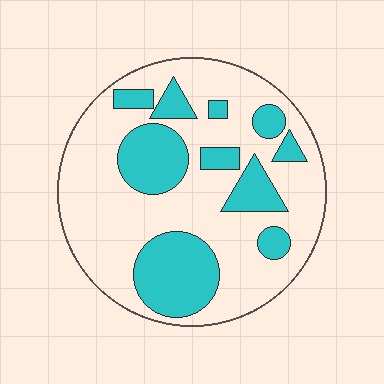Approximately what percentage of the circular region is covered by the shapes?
Approximately 30%.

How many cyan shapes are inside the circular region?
10.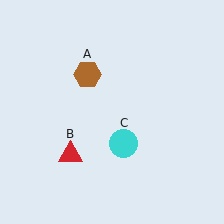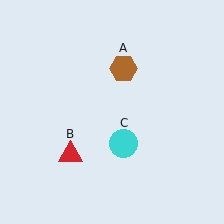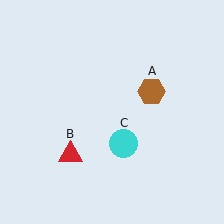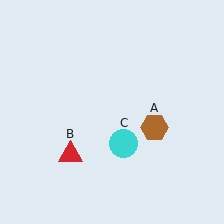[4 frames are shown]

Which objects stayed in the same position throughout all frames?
Red triangle (object B) and cyan circle (object C) remained stationary.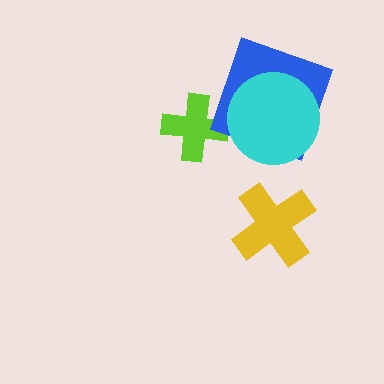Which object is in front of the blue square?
The cyan circle is in front of the blue square.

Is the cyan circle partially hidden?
No, no other shape covers it.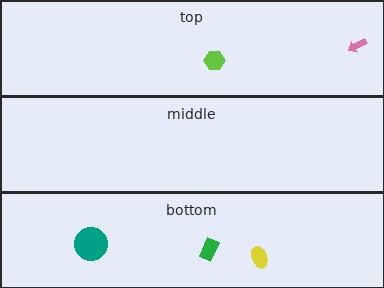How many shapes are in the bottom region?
3.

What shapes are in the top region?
The pink arrow, the lime hexagon.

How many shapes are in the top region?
2.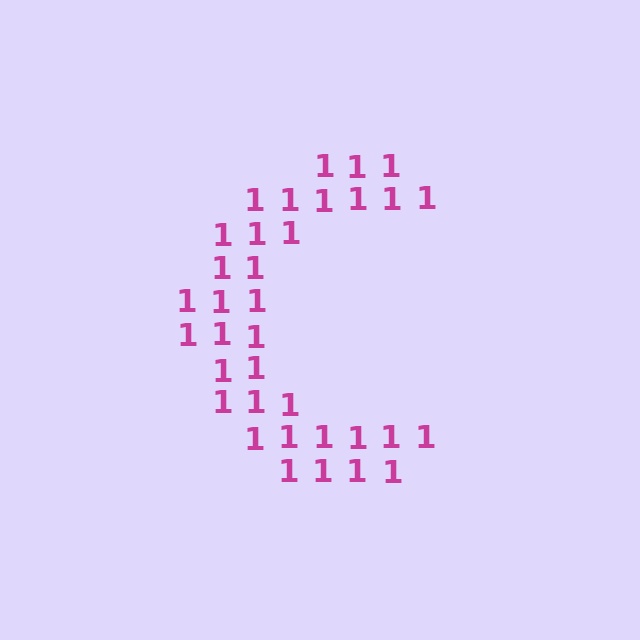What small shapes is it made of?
It is made of small digit 1's.